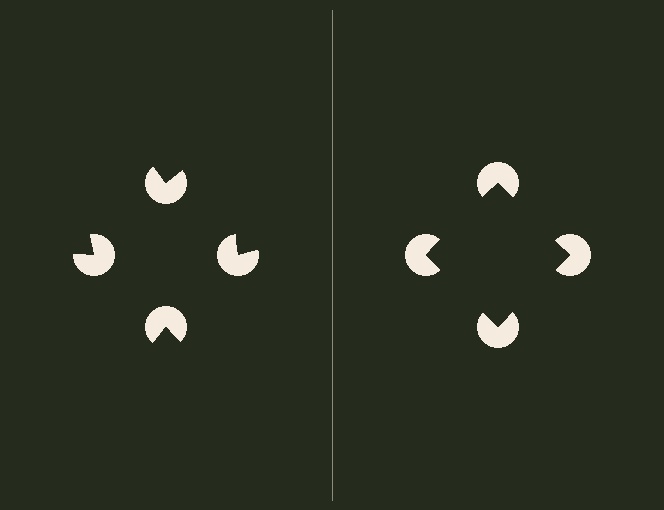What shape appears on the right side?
An illusory square.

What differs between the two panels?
The pac-man discs are positioned identically on both sides; only the wedge orientations differ. On the right they align to a square; on the left they are misaligned.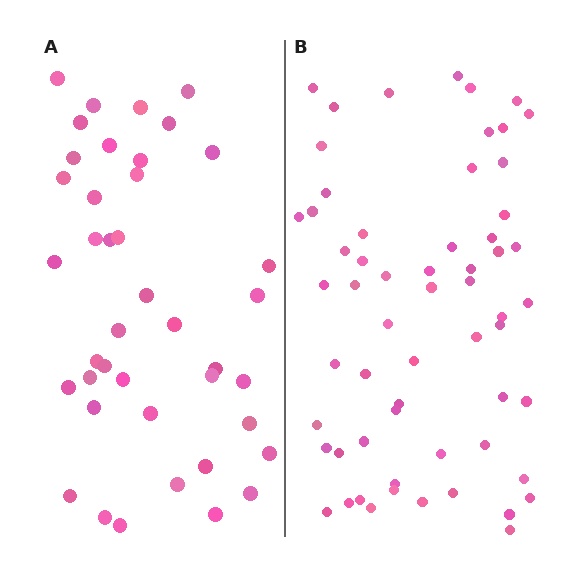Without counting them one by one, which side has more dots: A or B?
Region B (the right region) has more dots.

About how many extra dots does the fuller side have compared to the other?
Region B has approximately 20 more dots than region A.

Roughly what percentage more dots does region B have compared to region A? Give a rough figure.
About 45% more.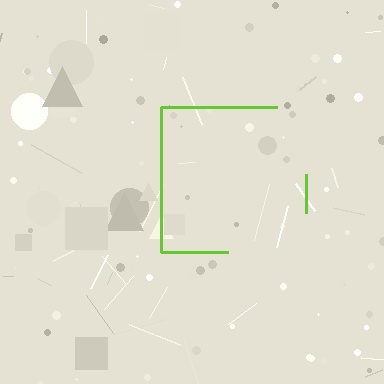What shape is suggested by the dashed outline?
The dashed outline suggests a square.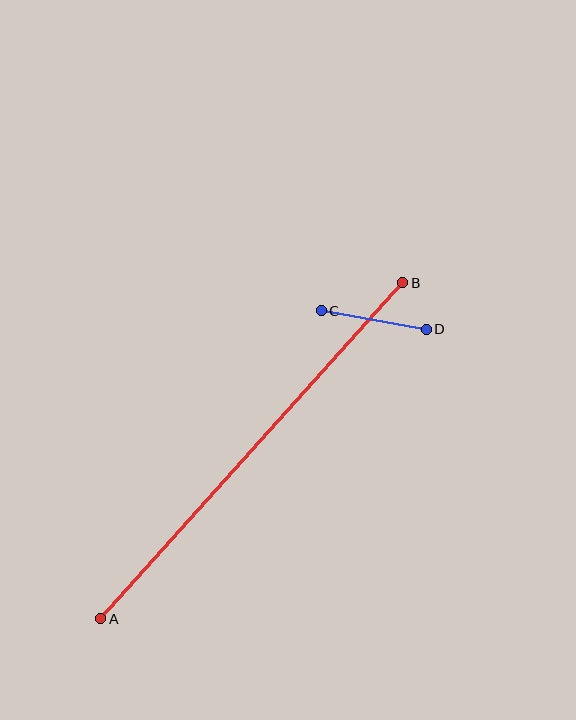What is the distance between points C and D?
The distance is approximately 106 pixels.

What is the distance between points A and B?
The distance is approximately 452 pixels.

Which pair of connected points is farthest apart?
Points A and B are farthest apart.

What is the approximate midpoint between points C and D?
The midpoint is at approximately (374, 320) pixels.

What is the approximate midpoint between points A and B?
The midpoint is at approximately (252, 451) pixels.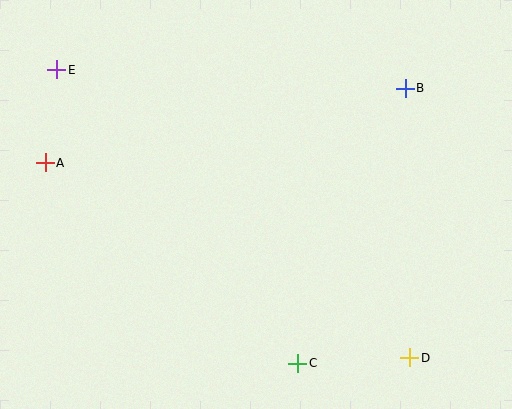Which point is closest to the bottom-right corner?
Point D is closest to the bottom-right corner.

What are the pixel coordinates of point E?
Point E is at (57, 70).